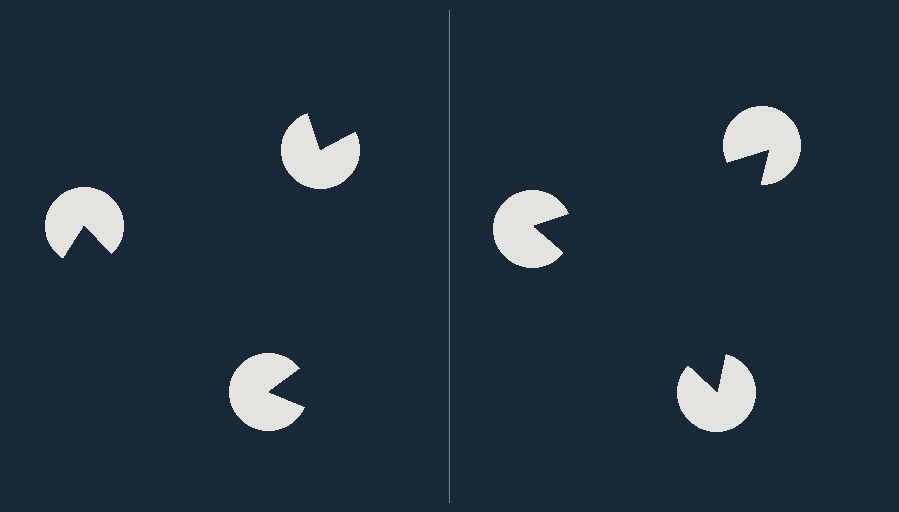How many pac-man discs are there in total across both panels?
6 — 3 on each side.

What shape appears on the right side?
An illusory triangle.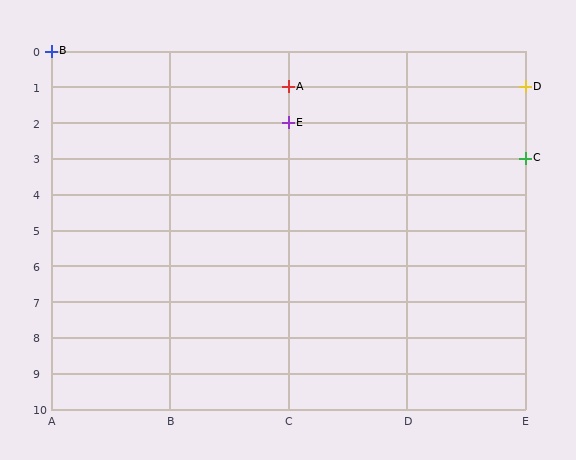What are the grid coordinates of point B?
Point B is at grid coordinates (A, 0).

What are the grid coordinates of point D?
Point D is at grid coordinates (E, 1).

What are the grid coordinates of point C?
Point C is at grid coordinates (E, 3).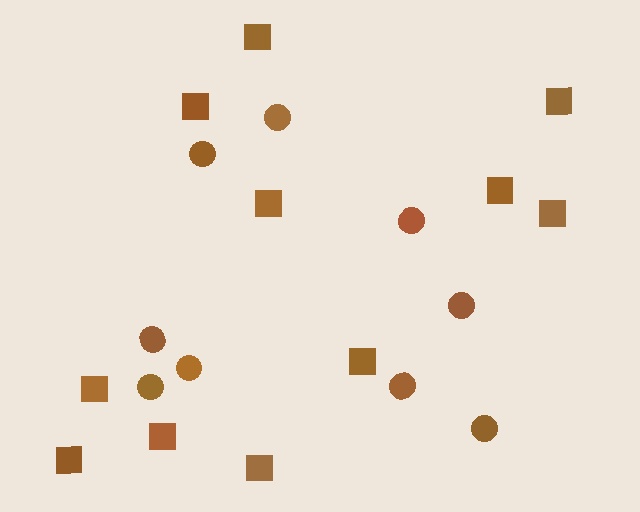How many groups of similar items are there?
There are 2 groups: one group of squares (11) and one group of circles (9).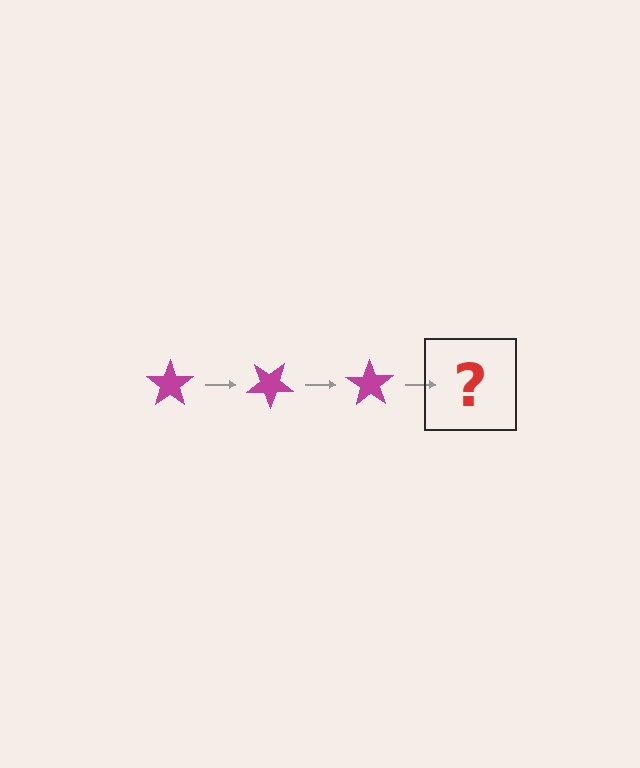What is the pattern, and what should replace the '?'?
The pattern is that the star rotates 35 degrees each step. The '?' should be a magenta star rotated 105 degrees.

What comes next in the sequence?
The next element should be a magenta star rotated 105 degrees.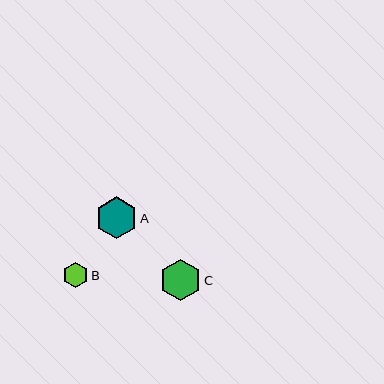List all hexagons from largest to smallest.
From largest to smallest: A, C, B.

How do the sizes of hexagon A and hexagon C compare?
Hexagon A and hexagon C are approximately the same size.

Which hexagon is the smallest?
Hexagon B is the smallest with a size of approximately 25 pixels.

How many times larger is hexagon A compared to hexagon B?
Hexagon A is approximately 1.6 times the size of hexagon B.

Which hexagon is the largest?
Hexagon A is the largest with a size of approximately 42 pixels.